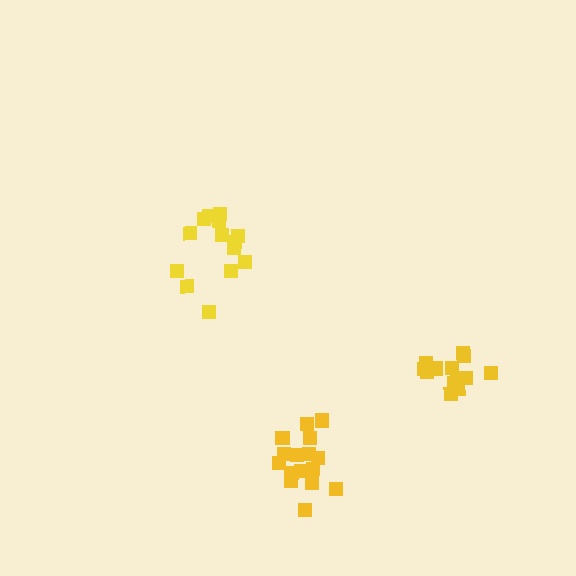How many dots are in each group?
Group 1: 14 dots, Group 2: 13 dots, Group 3: 16 dots (43 total).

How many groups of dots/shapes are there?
There are 3 groups.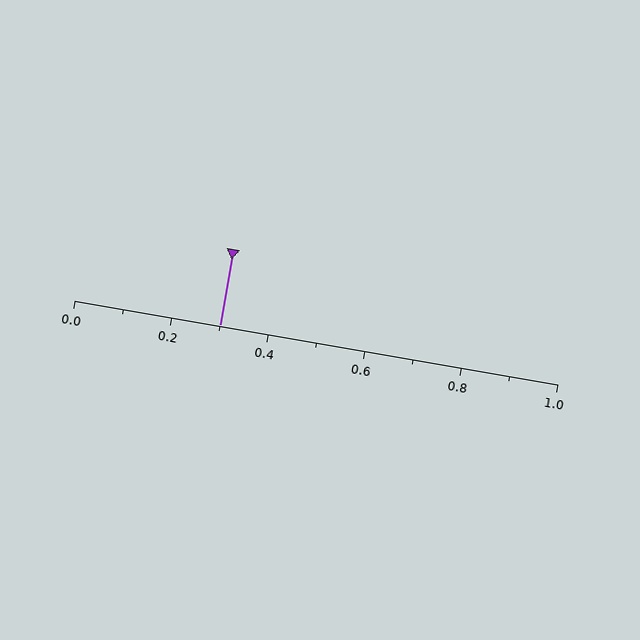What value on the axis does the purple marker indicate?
The marker indicates approximately 0.3.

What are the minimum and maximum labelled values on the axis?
The axis runs from 0.0 to 1.0.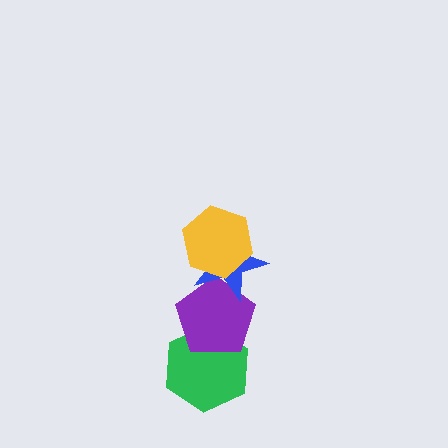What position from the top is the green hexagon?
The green hexagon is 4th from the top.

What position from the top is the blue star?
The blue star is 2nd from the top.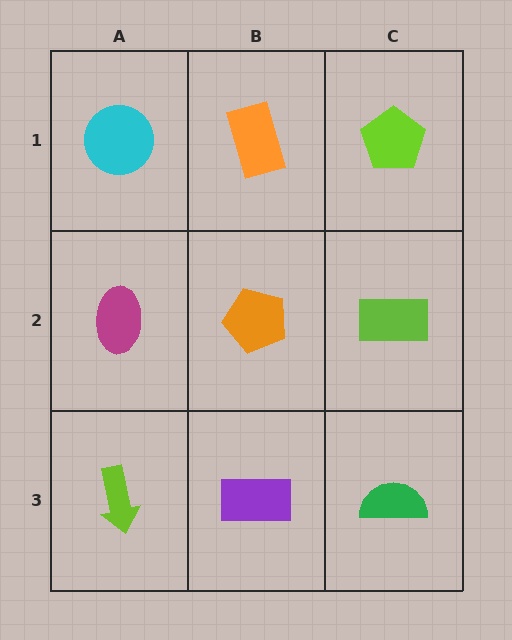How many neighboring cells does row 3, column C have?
2.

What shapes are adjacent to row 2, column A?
A cyan circle (row 1, column A), a lime arrow (row 3, column A), an orange pentagon (row 2, column B).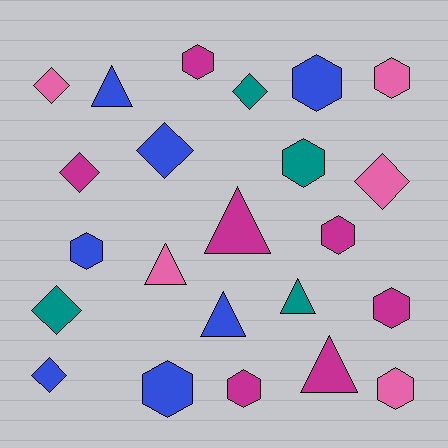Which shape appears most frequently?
Hexagon, with 10 objects.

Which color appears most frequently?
Magenta, with 7 objects.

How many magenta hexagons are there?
There are 4 magenta hexagons.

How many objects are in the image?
There are 23 objects.